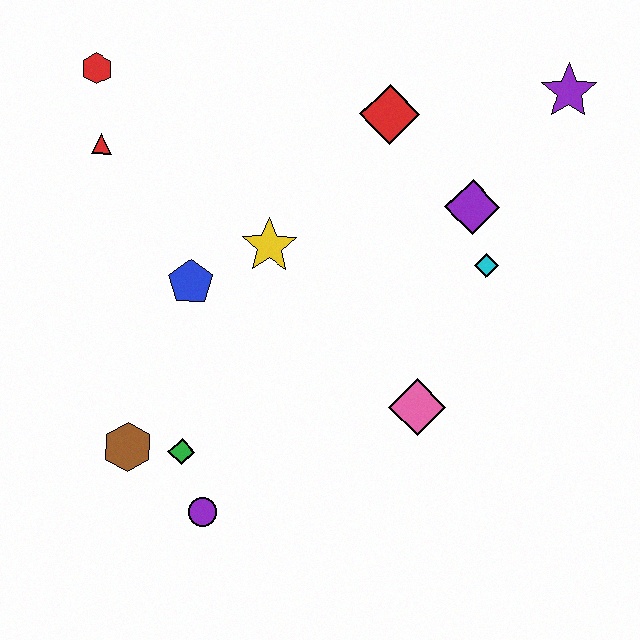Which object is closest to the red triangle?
The red hexagon is closest to the red triangle.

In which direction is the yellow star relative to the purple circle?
The yellow star is above the purple circle.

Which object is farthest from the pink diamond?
The red hexagon is farthest from the pink diamond.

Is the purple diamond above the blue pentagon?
Yes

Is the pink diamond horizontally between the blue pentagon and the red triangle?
No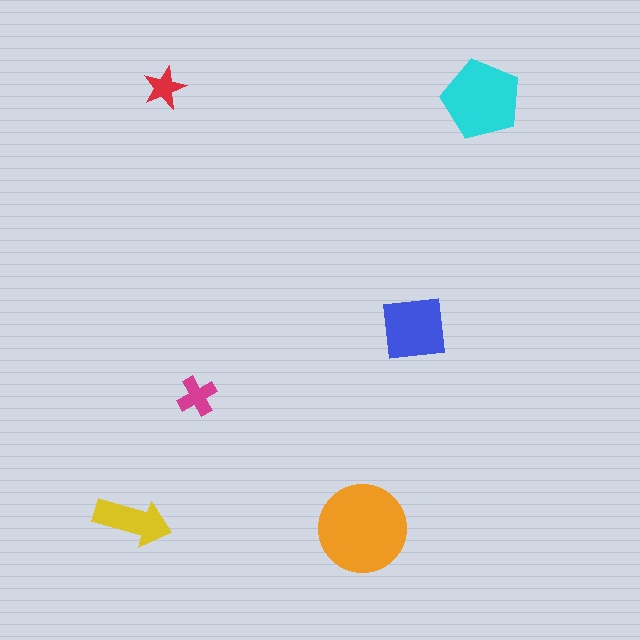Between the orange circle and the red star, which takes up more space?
The orange circle.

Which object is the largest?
The orange circle.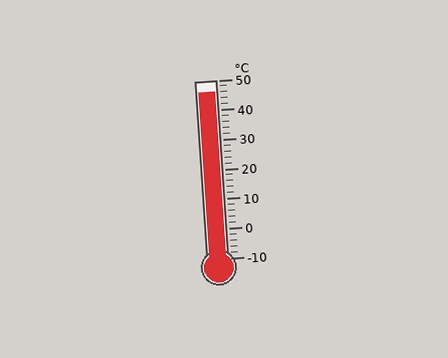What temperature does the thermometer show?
The thermometer shows approximately 46°C.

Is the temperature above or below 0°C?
The temperature is above 0°C.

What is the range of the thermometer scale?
The thermometer scale ranges from -10°C to 50°C.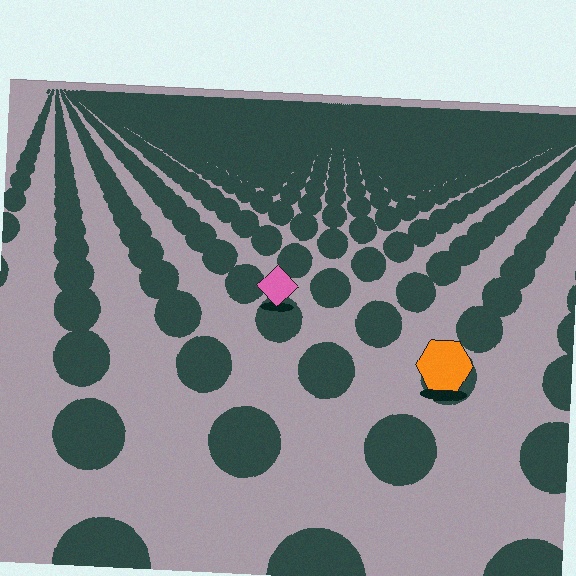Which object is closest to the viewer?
The orange hexagon is closest. The texture marks near it are larger and more spread out.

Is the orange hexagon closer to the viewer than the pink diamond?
Yes. The orange hexagon is closer — you can tell from the texture gradient: the ground texture is coarser near it.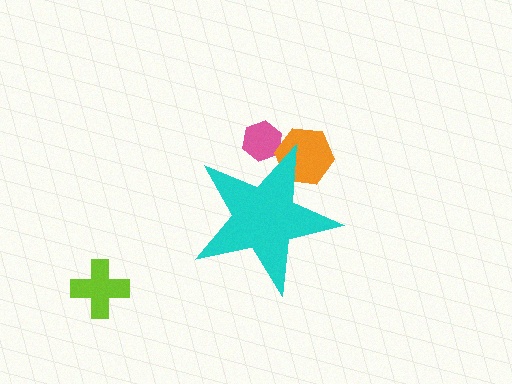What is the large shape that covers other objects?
A cyan star.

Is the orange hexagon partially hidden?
Yes, the orange hexagon is partially hidden behind the cyan star.